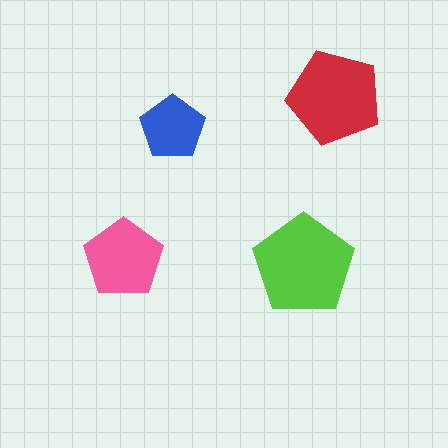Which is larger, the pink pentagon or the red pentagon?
The red one.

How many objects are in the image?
There are 4 objects in the image.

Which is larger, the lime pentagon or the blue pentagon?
The lime one.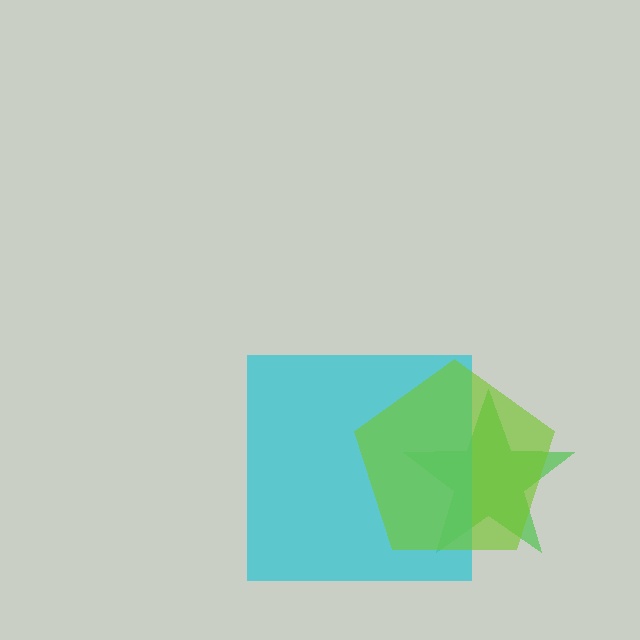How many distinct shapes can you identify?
There are 3 distinct shapes: a green star, a cyan square, a lime pentagon.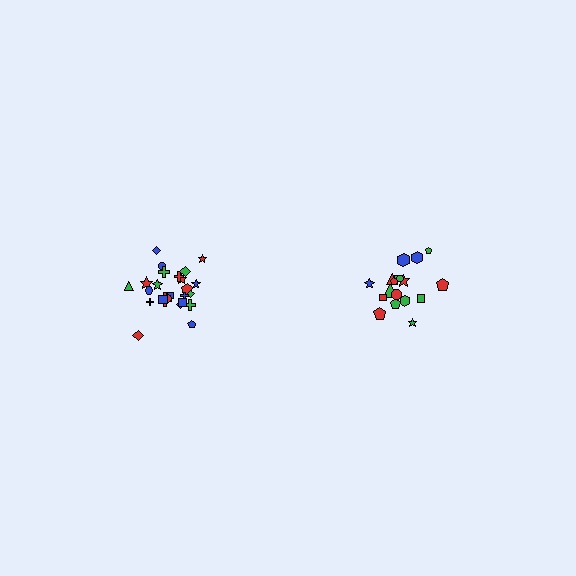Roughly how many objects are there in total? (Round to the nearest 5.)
Roughly 45 objects in total.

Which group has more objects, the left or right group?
The left group.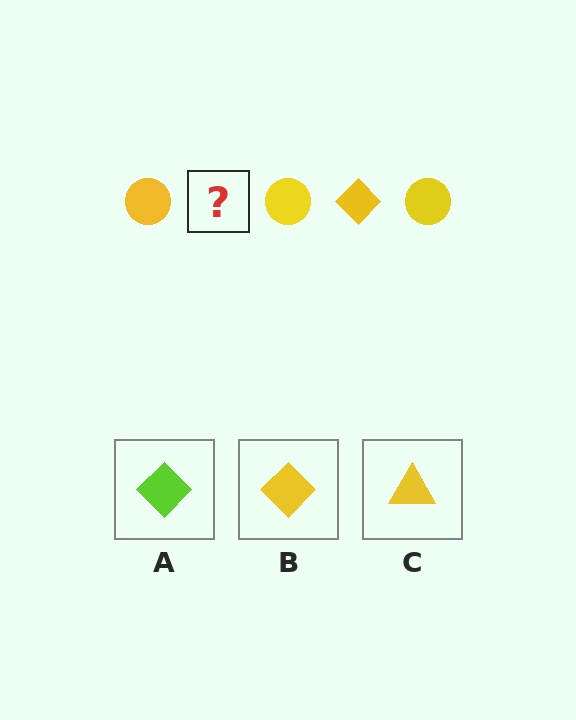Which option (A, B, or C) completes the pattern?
B.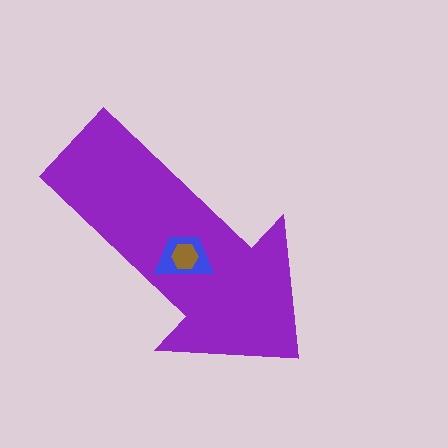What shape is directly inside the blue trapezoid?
The brown hexagon.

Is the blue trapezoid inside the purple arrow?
Yes.